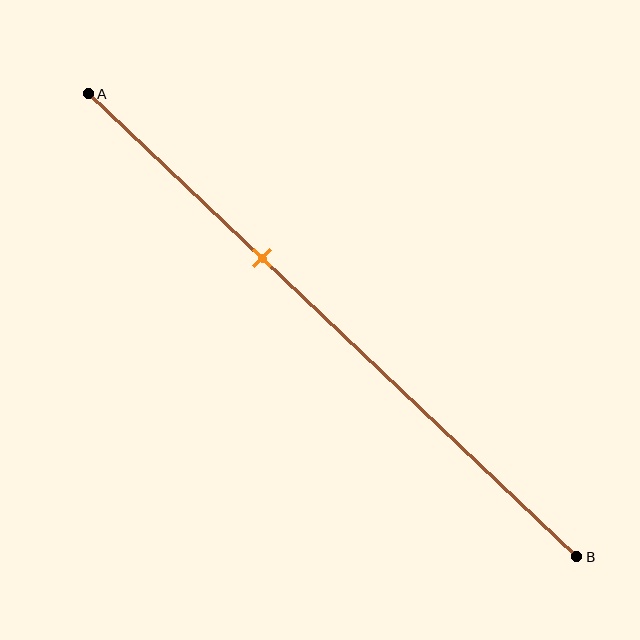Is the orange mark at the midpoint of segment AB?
No, the mark is at about 35% from A, not at the 50% midpoint.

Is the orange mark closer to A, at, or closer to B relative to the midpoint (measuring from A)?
The orange mark is closer to point A than the midpoint of segment AB.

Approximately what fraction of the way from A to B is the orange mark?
The orange mark is approximately 35% of the way from A to B.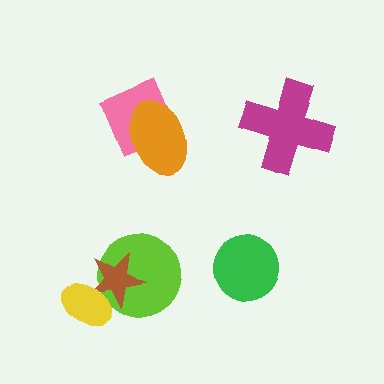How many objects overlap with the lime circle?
2 objects overlap with the lime circle.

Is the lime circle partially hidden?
Yes, it is partially covered by another shape.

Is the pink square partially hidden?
Yes, it is partially covered by another shape.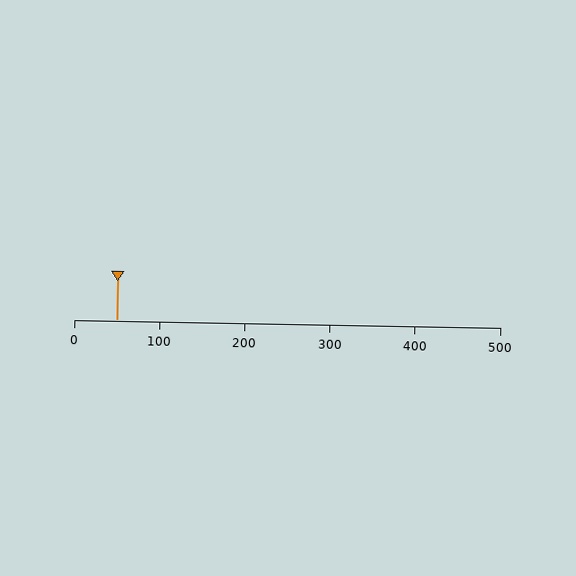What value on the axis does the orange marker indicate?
The marker indicates approximately 50.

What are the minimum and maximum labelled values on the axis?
The axis runs from 0 to 500.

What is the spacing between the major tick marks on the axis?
The major ticks are spaced 100 apart.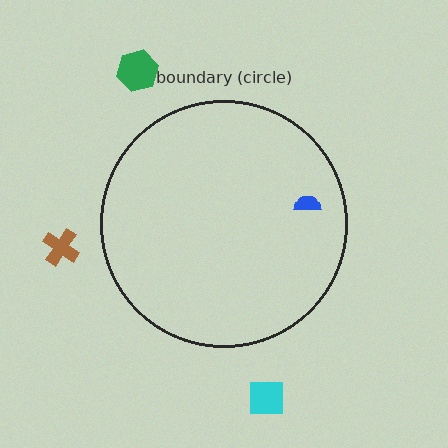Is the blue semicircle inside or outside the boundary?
Inside.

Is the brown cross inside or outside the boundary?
Outside.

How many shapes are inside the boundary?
1 inside, 3 outside.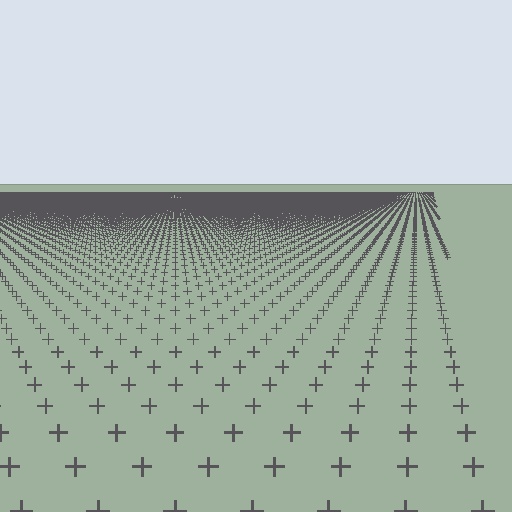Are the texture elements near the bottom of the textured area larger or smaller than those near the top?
Larger. Near the bottom, elements are closer to the viewer and appear at a bigger on-screen size.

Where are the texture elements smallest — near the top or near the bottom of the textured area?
Near the top.